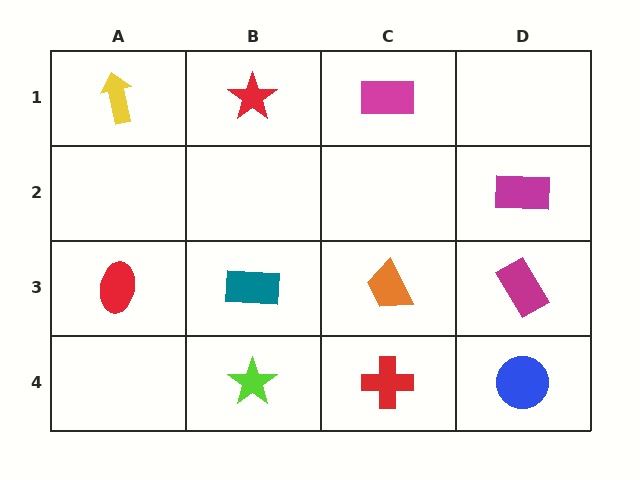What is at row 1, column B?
A red star.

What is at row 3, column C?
An orange trapezoid.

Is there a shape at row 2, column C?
No, that cell is empty.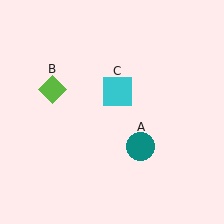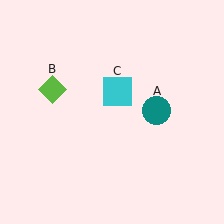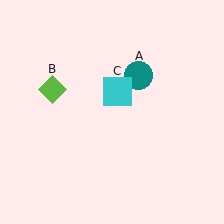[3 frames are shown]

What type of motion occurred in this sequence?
The teal circle (object A) rotated counterclockwise around the center of the scene.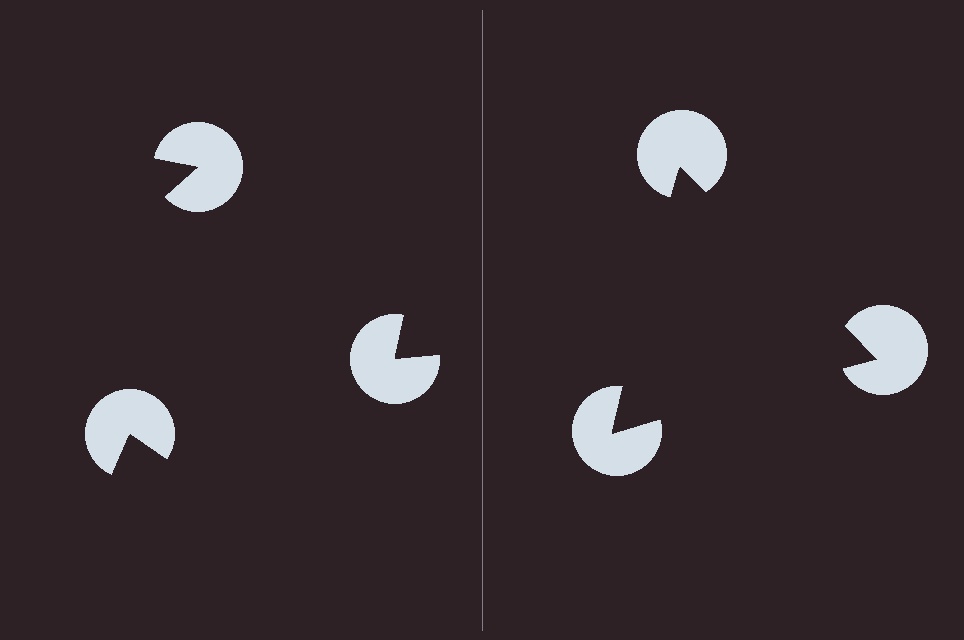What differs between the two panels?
The pac-man discs are positioned identically on both sides; only the wedge orientations differ. On the right they align to a triangle; on the left they are misaligned.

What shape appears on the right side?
An illusory triangle.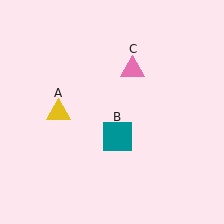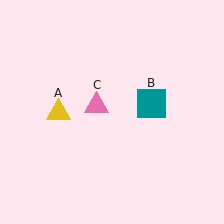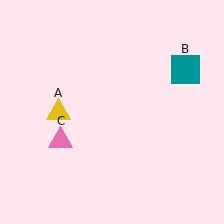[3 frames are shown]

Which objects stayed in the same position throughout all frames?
Yellow triangle (object A) remained stationary.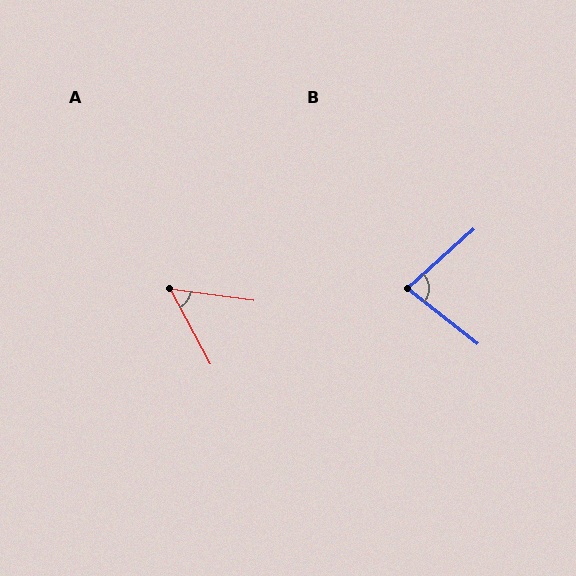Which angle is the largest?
B, at approximately 80 degrees.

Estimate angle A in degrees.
Approximately 54 degrees.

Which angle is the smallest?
A, at approximately 54 degrees.